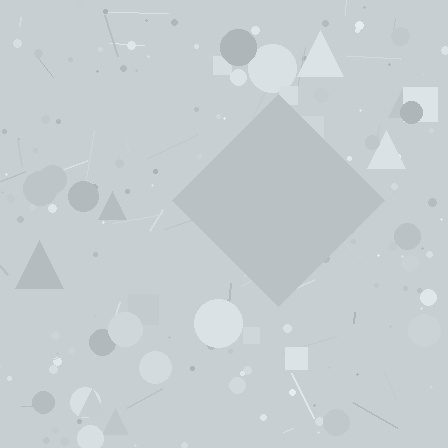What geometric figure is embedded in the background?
A diamond is embedded in the background.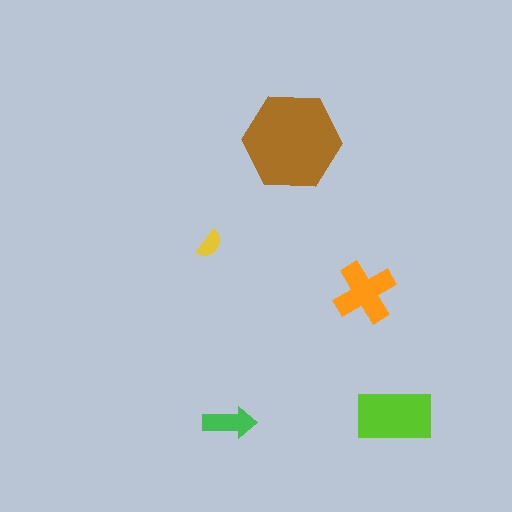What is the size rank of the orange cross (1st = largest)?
3rd.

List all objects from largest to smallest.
The brown hexagon, the lime rectangle, the orange cross, the green arrow, the yellow semicircle.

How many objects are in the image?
There are 5 objects in the image.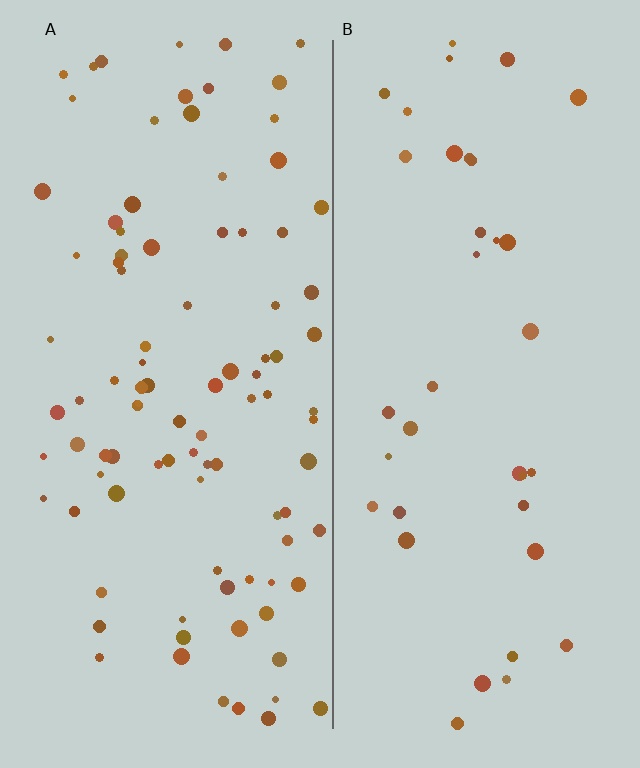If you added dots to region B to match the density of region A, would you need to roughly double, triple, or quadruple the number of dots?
Approximately triple.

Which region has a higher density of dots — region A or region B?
A (the left).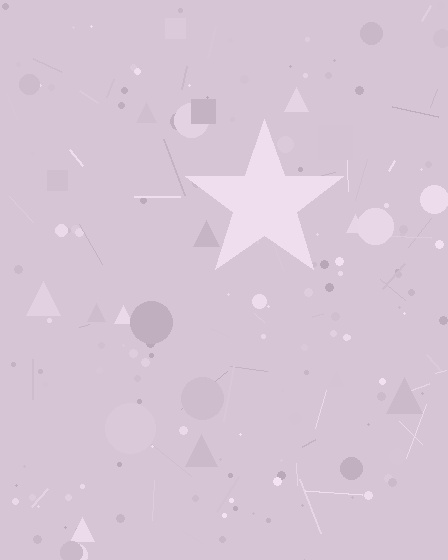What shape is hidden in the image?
A star is hidden in the image.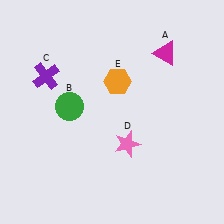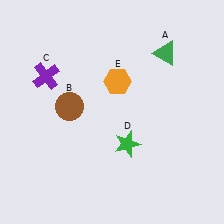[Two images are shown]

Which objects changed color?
A changed from magenta to green. B changed from green to brown. D changed from pink to green.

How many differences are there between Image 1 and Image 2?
There are 3 differences between the two images.